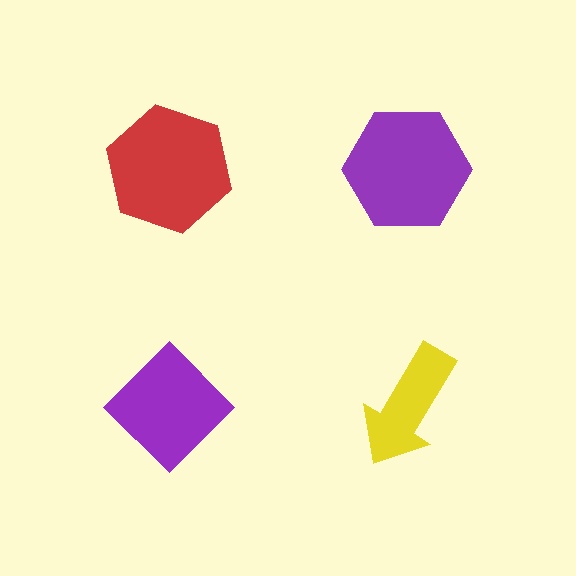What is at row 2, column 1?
A purple diamond.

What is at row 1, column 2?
A purple hexagon.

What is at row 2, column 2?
A yellow arrow.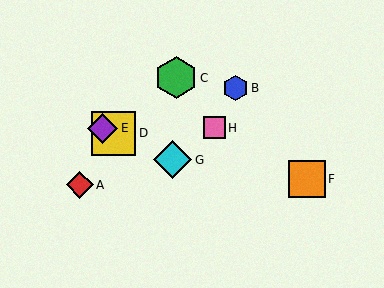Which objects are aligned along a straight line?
Objects D, E, G are aligned along a straight line.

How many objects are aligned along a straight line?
3 objects (D, E, G) are aligned along a straight line.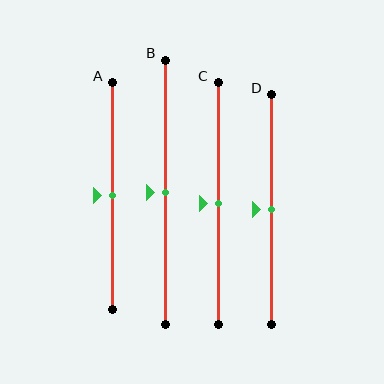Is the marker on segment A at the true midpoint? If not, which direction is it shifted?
Yes, the marker on segment A is at the true midpoint.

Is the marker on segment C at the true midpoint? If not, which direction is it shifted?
Yes, the marker on segment C is at the true midpoint.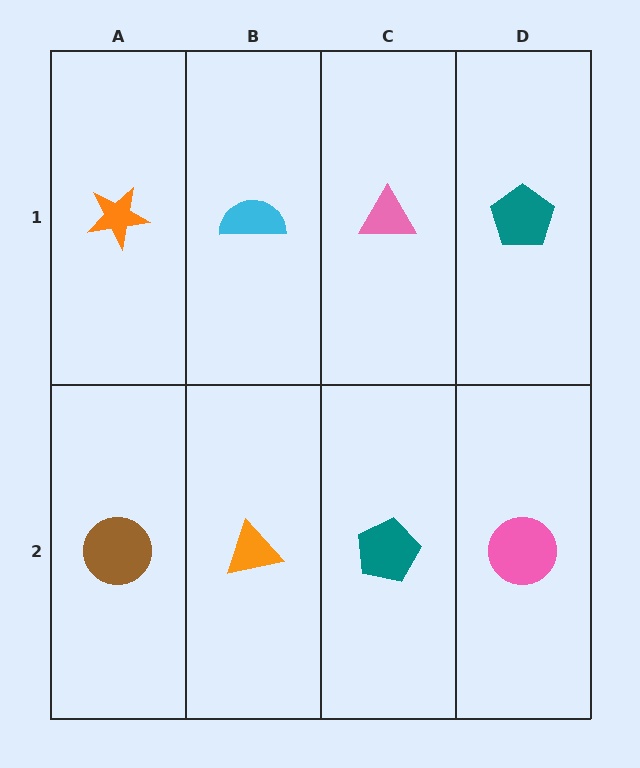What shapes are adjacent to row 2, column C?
A pink triangle (row 1, column C), an orange triangle (row 2, column B), a pink circle (row 2, column D).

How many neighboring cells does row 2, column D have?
2.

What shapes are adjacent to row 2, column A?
An orange star (row 1, column A), an orange triangle (row 2, column B).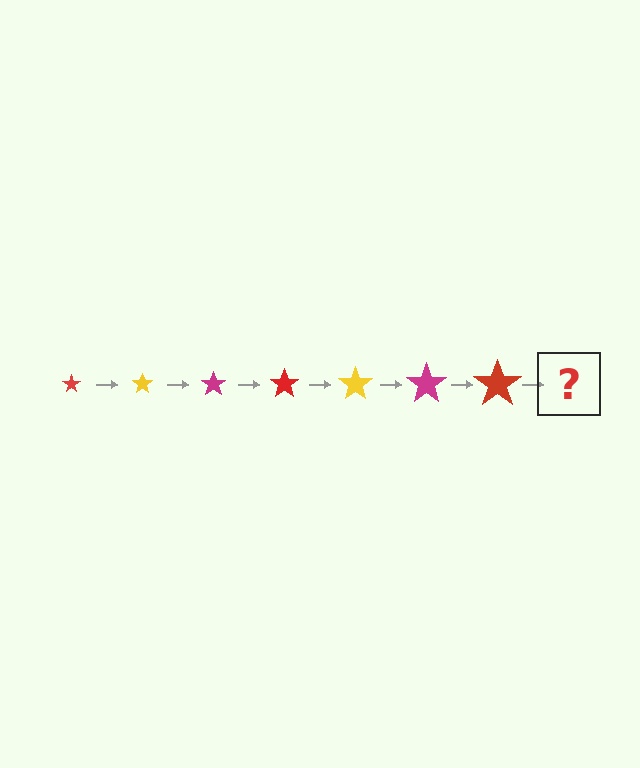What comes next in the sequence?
The next element should be a yellow star, larger than the previous one.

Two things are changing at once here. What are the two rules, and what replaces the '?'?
The two rules are that the star grows larger each step and the color cycles through red, yellow, and magenta. The '?' should be a yellow star, larger than the previous one.